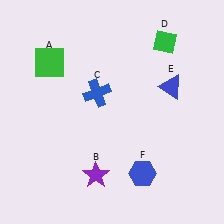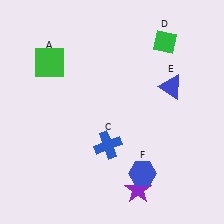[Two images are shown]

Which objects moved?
The objects that moved are: the purple star (B), the blue cross (C).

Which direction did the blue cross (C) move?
The blue cross (C) moved down.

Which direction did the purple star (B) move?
The purple star (B) moved right.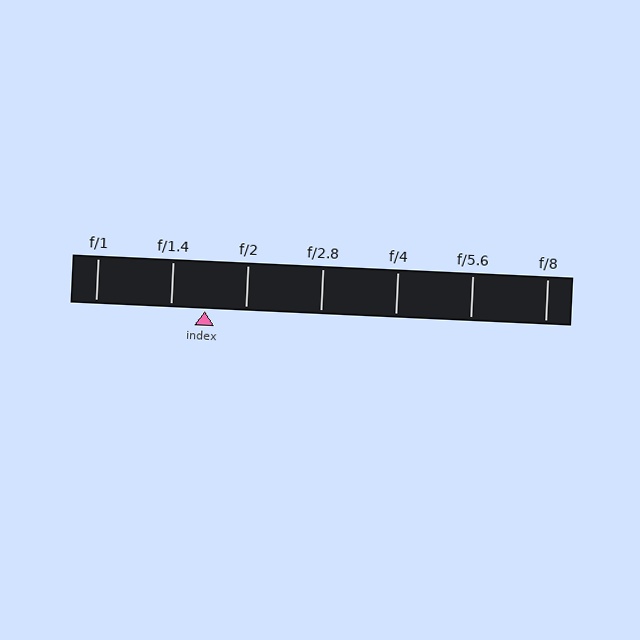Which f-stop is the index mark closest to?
The index mark is closest to f/1.4.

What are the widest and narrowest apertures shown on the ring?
The widest aperture shown is f/1 and the narrowest is f/8.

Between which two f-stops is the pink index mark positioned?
The index mark is between f/1.4 and f/2.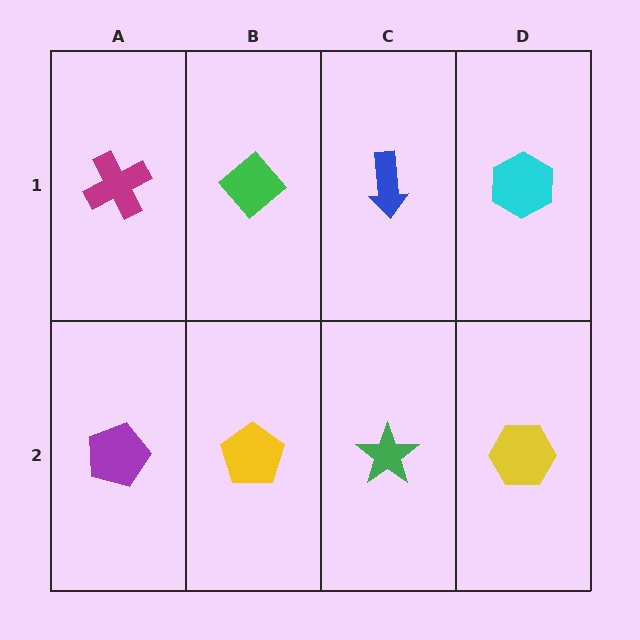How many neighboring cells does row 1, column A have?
2.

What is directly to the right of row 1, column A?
A green diamond.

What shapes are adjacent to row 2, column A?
A magenta cross (row 1, column A), a yellow pentagon (row 2, column B).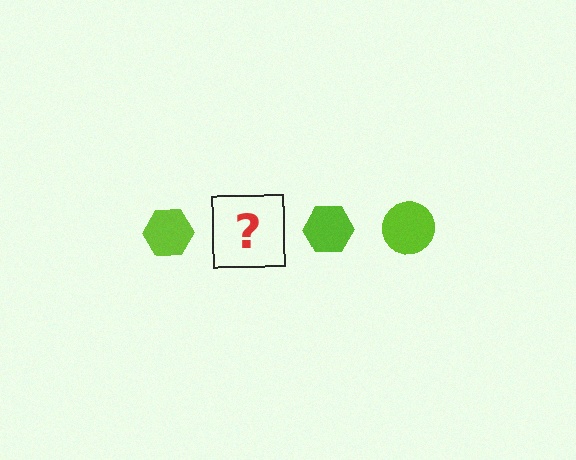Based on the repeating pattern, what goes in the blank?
The blank should be a lime circle.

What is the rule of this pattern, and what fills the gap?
The rule is that the pattern cycles through hexagon, circle shapes in lime. The gap should be filled with a lime circle.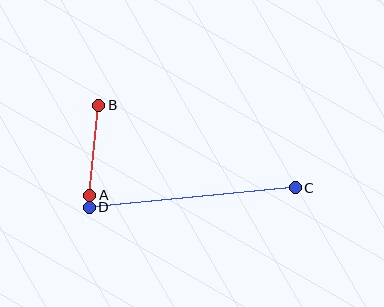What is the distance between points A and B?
The distance is approximately 90 pixels.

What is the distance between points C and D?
The distance is approximately 207 pixels.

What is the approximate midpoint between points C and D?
The midpoint is at approximately (192, 198) pixels.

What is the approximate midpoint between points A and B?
The midpoint is at approximately (94, 150) pixels.